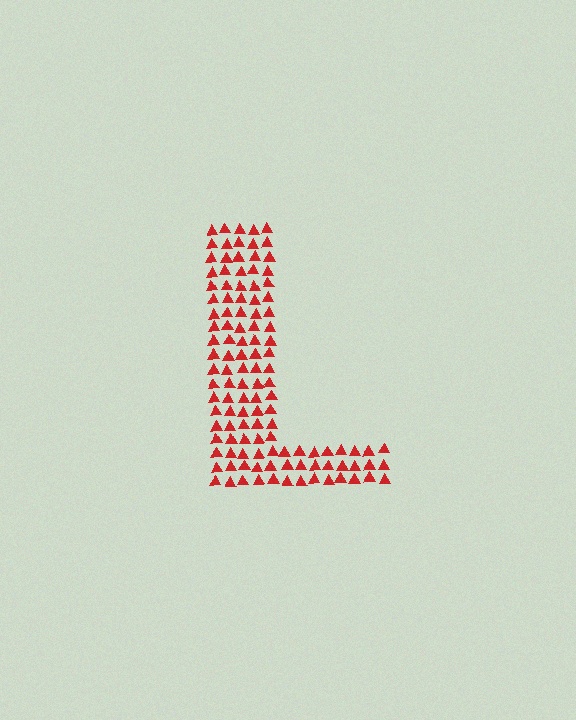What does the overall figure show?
The overall figure shows the letter L.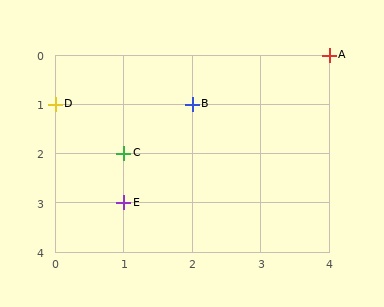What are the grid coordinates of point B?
Point B is at grid coordinates (2, 1).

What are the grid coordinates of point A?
Point A is at grid coordinates (4, 0).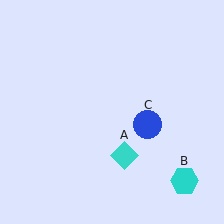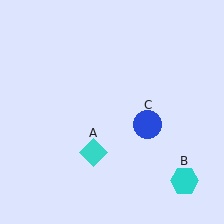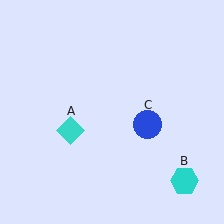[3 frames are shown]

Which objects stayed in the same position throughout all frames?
Cyan hexagon (object B) and blue circle (object C) remained stationary.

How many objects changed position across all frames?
1 object changed position: cyan diamond (object A).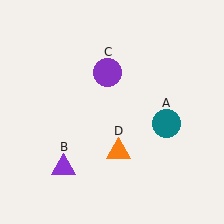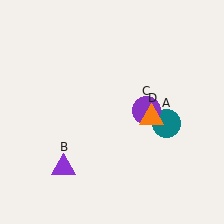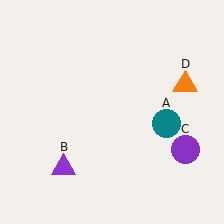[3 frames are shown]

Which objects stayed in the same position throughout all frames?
Teal circle (object A) and purple triangle (object B) remained stationary.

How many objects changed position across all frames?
2 objects changed position: purple circle (object C), orange triangle (object D).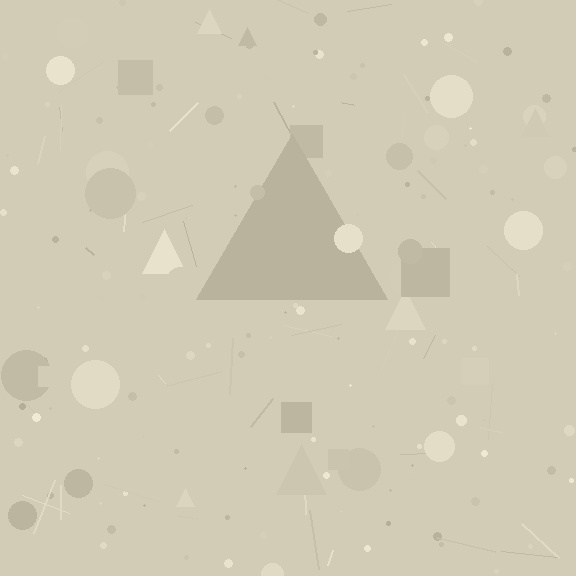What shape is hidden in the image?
A triangle is hidden in the image.